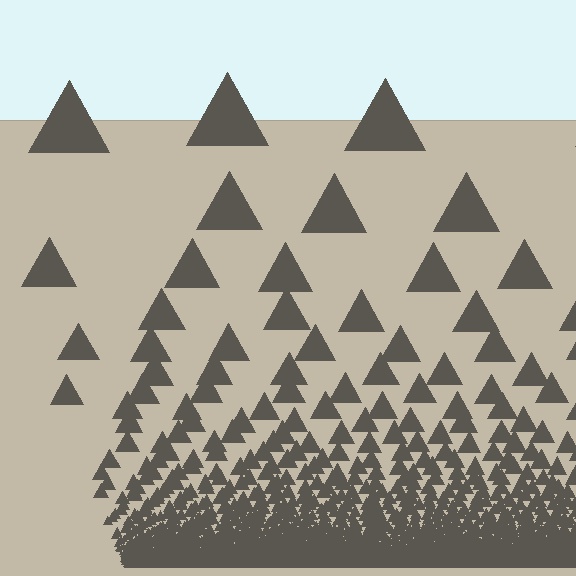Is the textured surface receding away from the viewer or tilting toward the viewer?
The surface appears to tilt toward the viewer. Texture elements get larger and sparser toward the top.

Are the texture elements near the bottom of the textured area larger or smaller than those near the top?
Smaller. The gradient is inverted — elements near the bottom are smaller and denser.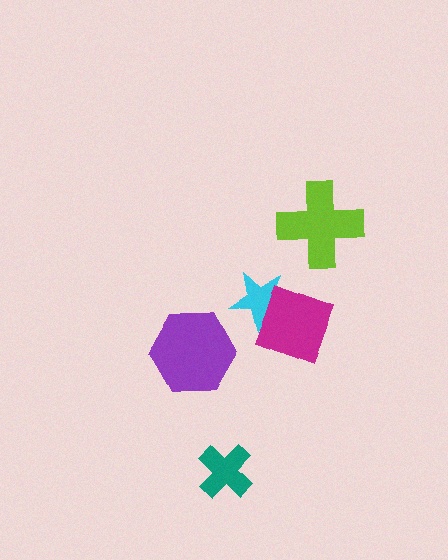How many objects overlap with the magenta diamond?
1 object overlaps with the magenta diamond.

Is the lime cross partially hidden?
No, no other shape covers it.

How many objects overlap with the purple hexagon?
0 objects overlap with the purple hexagon.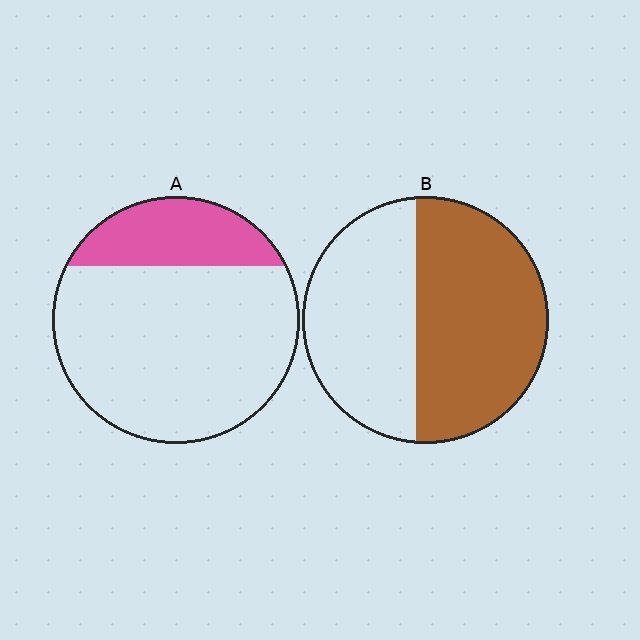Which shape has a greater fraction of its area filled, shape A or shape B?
Shape B.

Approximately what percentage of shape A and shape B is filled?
A is approximately 25% and B is approximately 55%.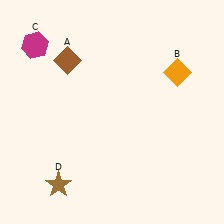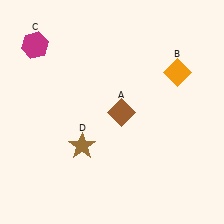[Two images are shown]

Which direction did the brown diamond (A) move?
The brown diamond (A) moved right.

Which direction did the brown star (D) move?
The brown star (D) moved up.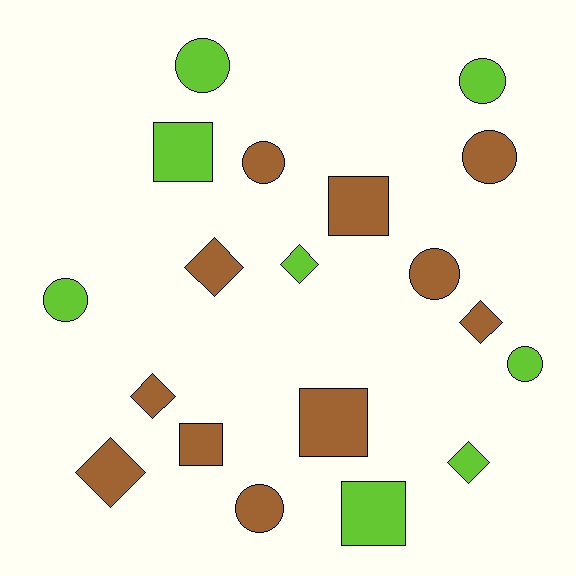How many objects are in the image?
There are 19 objects.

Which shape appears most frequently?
Circle, with 8 objects.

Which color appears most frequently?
Brown, with 11 objects.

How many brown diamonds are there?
There are 4 brown diamonds.